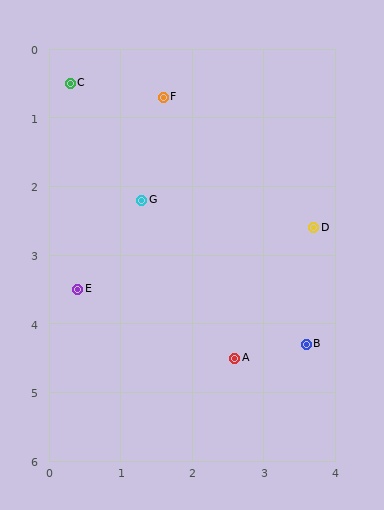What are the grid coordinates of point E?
Point E is at approximately (0.4, 3.5).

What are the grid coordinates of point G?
Point G is at approximately (1.3, 2.2).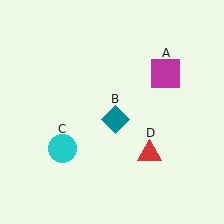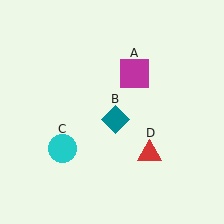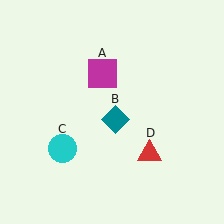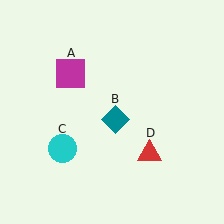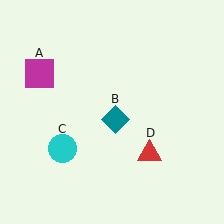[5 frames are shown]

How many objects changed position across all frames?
1 object changed position: magenta square (object A).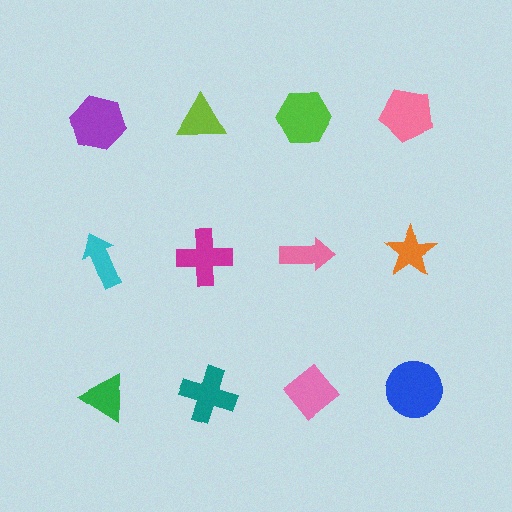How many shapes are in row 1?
4 shapes.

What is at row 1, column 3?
A lime hexagon.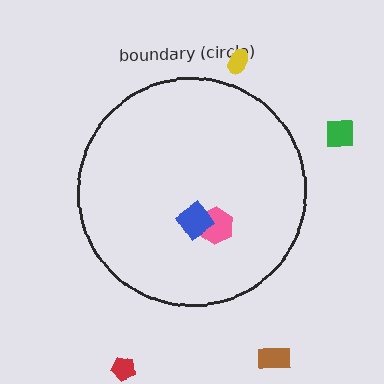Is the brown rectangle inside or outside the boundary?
Outside.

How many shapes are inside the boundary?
2 inside, 4 outside.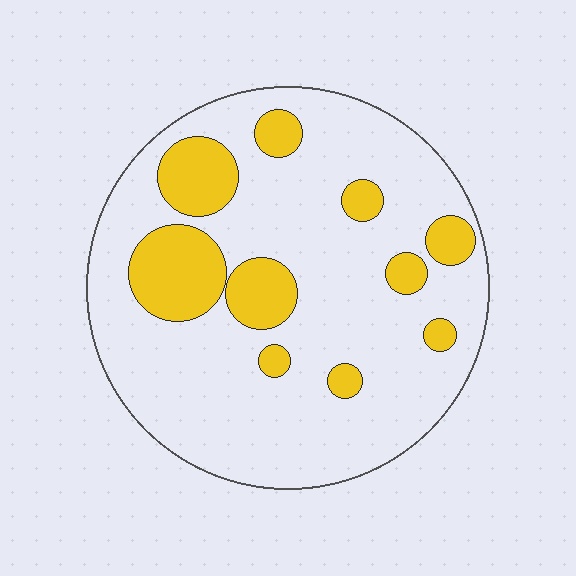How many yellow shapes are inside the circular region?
10.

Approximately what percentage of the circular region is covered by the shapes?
Approximately 20%.